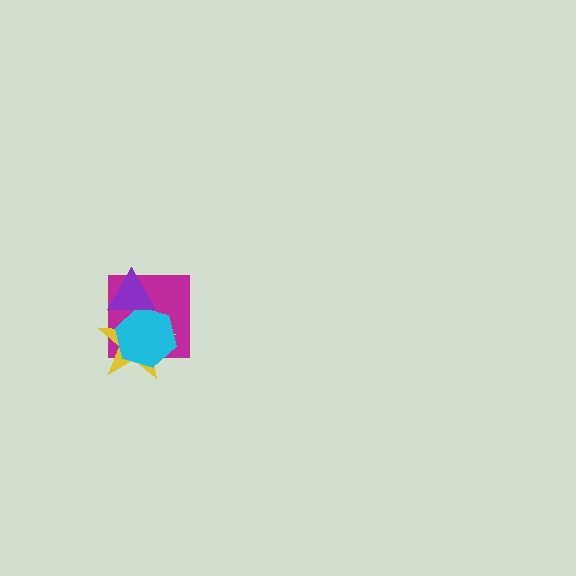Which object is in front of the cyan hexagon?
The purple triangle is in front of the cyan hexagon.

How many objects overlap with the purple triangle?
3 objects overlap with the purple triangle.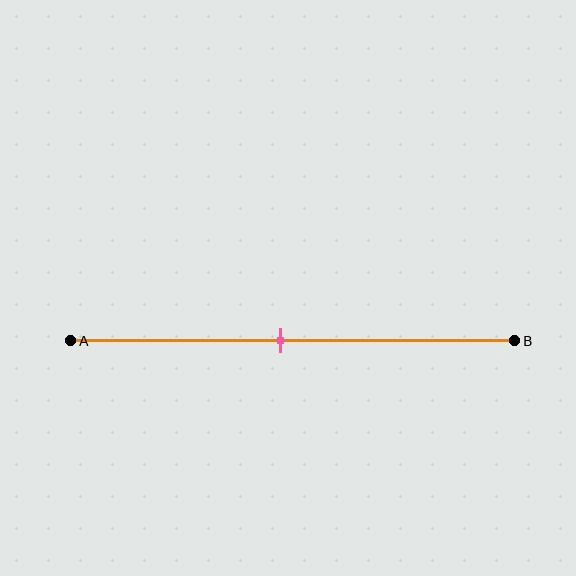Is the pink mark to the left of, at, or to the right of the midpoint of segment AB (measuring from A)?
The pink mark is approximately at the midpoint of segment AB.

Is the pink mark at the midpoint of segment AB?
Yes, the mark is approximately at the midpoint.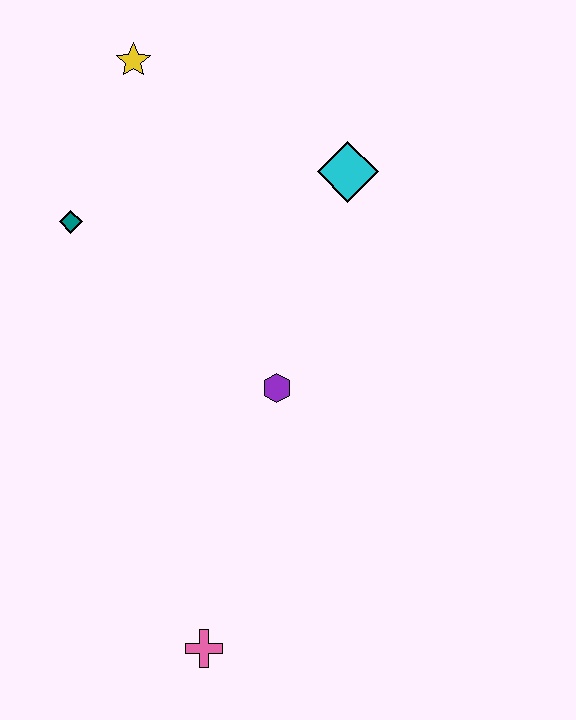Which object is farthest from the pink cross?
The yellow star is farthest from the pink cross.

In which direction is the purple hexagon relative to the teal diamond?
The purple hexagon is to the right of the teal diamond.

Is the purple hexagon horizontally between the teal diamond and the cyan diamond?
Yes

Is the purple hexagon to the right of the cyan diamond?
No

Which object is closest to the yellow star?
The teal diamond is closest to the yellow star.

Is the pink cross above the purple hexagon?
No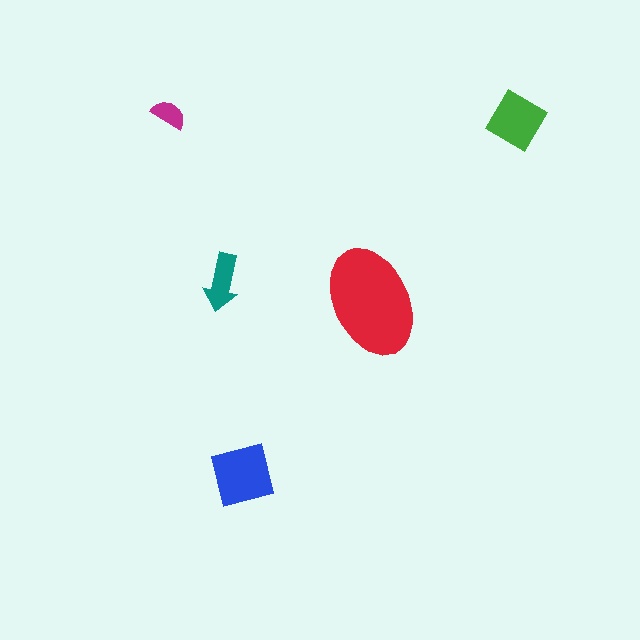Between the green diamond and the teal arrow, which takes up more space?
The green diamond.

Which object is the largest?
The red ellipse.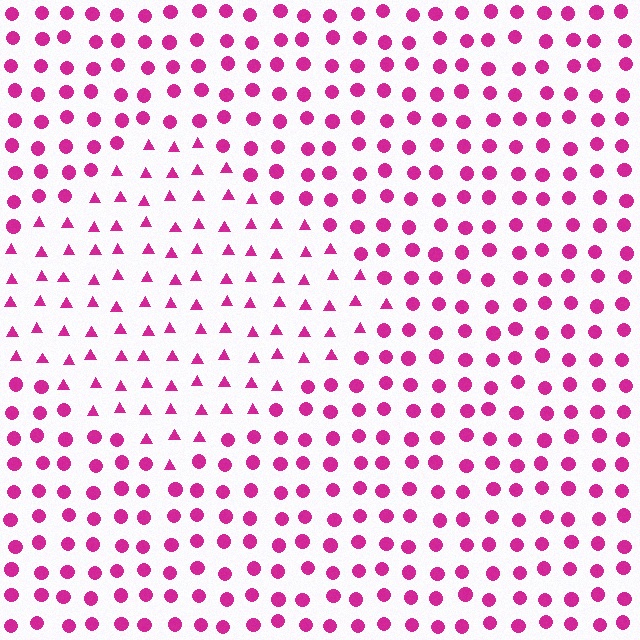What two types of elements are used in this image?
The image uses triangles inside the diamond region and circles outside it.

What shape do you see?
I see a diamond.